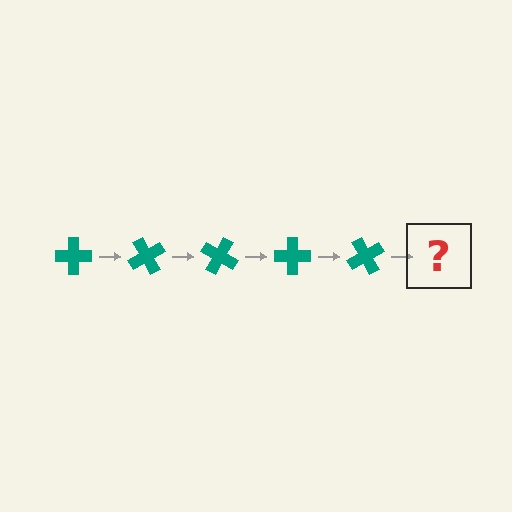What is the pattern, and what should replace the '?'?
The pattern is that the cross rotates 60 degrees each step. The '?' should be a teal cross rotated 300 degrees.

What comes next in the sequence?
The next element should be a teal cross rotated 300 degrees.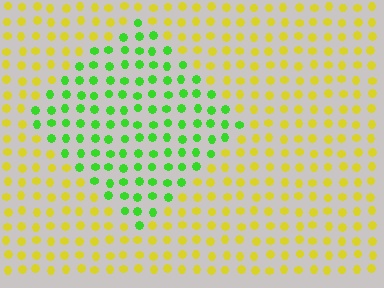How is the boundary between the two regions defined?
The boundary is defined purely by a slight shift in hue (about 57 degrees). Spacing, size, and orientation are identical on both sides.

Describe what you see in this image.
The image is filled with small yellow elements in a uniform arrangement. A diamond-shaped region is visible where the elements are tinted to a slightly different hue, forming a subtle color boundary.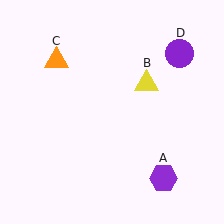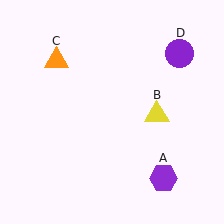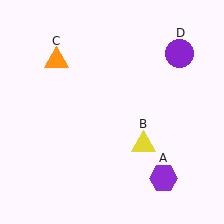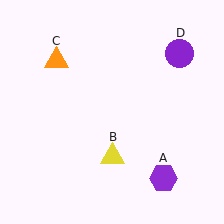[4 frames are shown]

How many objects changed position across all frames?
1 object changed position: yellow triangle (object B).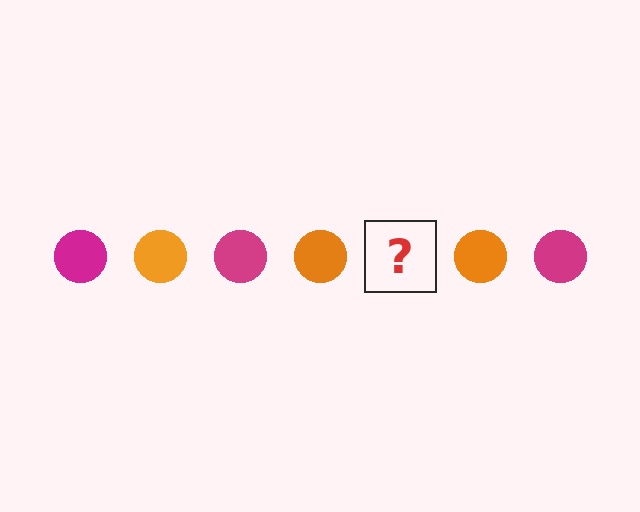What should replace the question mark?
The question mark should be replaced with a magenta circle.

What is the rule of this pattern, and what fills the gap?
The rule is that the pattern cycles through magenta, orange circles. The gap should be filled with a magenta circle.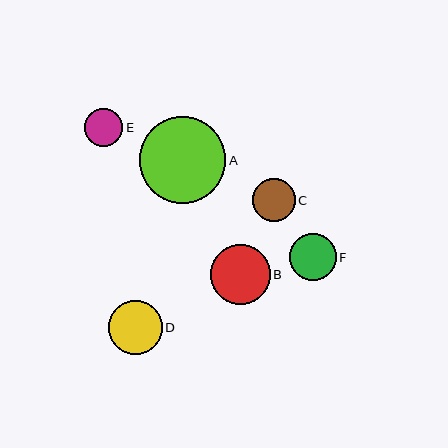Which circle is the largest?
Circle A is the largest with a size of approximately 87 pixels.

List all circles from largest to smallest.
From largest to smallest: A, B, D, F, C, E.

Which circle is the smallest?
Circle E is the smallest with a size of approximately 38 pixels.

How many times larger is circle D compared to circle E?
Circle D is approximately 1.4 times the size of circle E.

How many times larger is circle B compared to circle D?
Circle B is approximately 1.1 times the size of circle D.